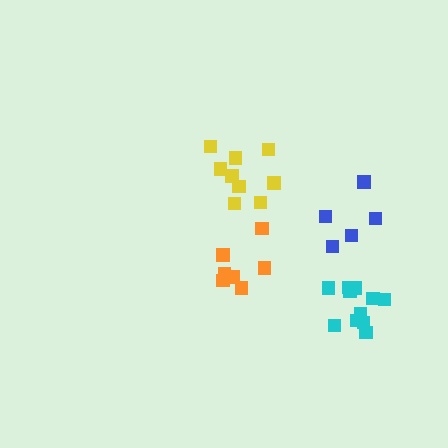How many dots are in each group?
Group 1: 5 dots, Group 2: 7 dots, Group 3: 9 dots, Group 4: 11 dots (32 total).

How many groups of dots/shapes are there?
There are 4 groups.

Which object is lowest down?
The cyan cluster is bottommost.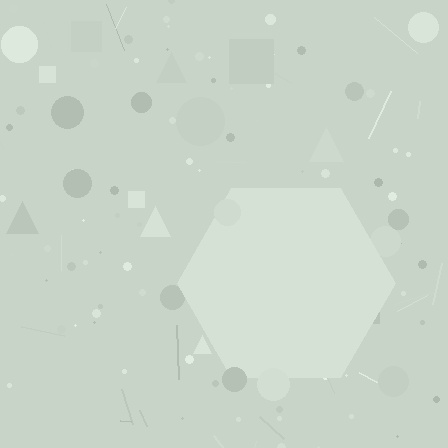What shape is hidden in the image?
A hexagon is hidden in the image.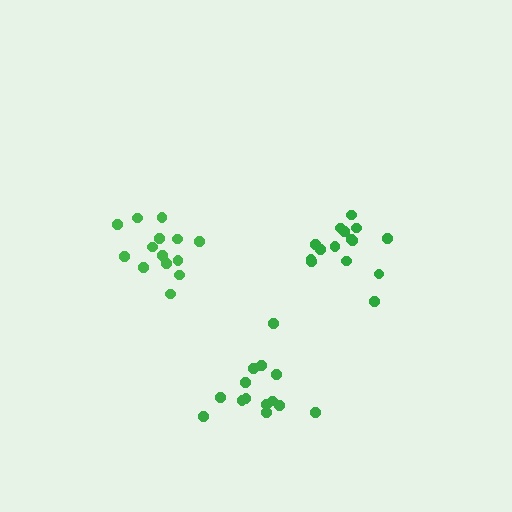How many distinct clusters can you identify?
There are 3 distinct clusters.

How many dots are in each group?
Group 1: 14 dots, Group 2: 14 dots, Group 3: 15 dots (43 total).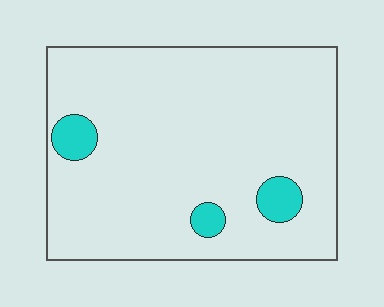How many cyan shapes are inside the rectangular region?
3.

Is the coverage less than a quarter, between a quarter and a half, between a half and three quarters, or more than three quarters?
Less than a quarter.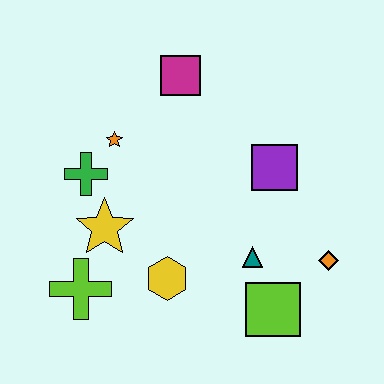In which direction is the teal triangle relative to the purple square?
The teal triangle is below the purple square.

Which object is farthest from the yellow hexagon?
The magenta square is farthest from the yellow hexagon.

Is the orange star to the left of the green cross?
No